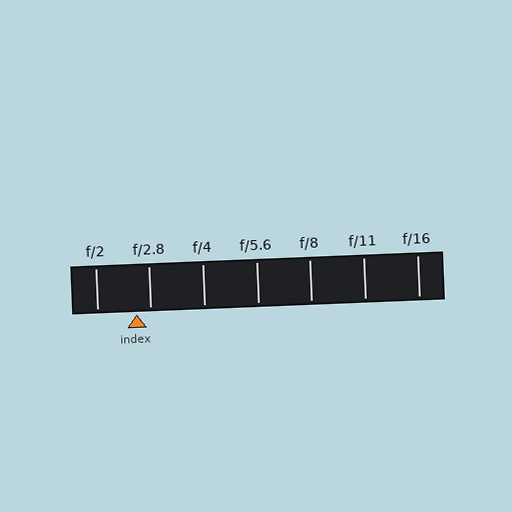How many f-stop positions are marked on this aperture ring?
There are 7 f-stop positions marked.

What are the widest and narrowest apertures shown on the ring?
The widest aperture shown is f/2 and the narrowest is f/16.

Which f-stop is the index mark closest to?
The index mark is closest to f/2.8.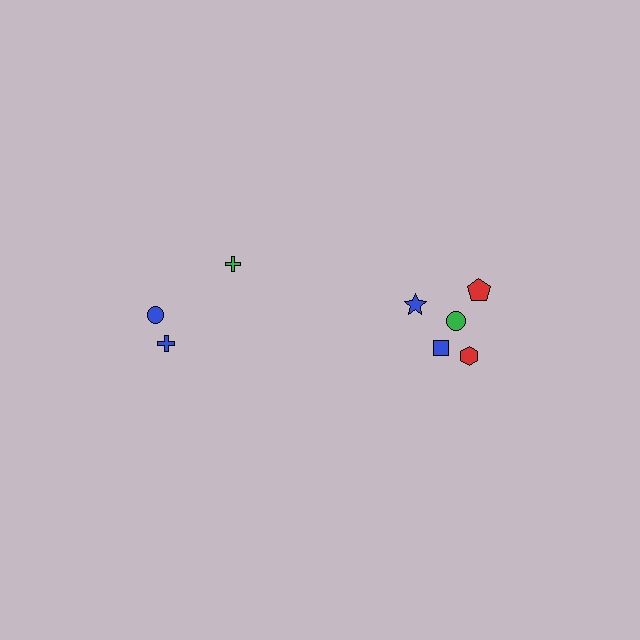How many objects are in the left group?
There are 3 objects.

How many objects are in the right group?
There are 5 objects.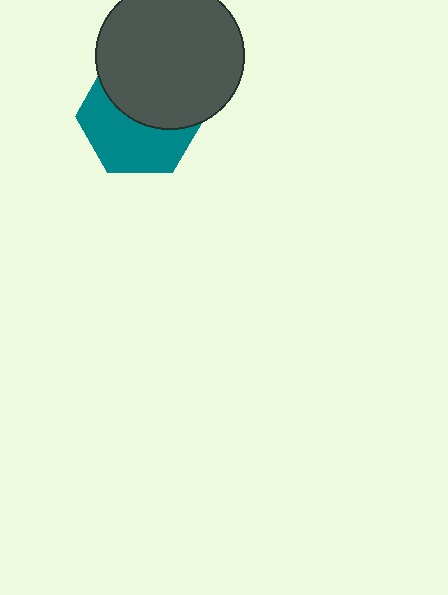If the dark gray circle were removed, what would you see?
You would see the complete teal hexagon.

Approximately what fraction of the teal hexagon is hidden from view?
Roughly 49% of the teal hexagon is hidden behind the dark gray circle.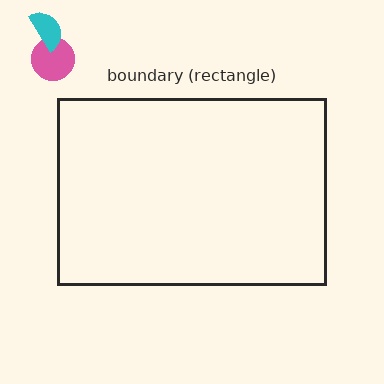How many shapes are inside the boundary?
0 inside, 2 outside.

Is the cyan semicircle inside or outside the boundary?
Outside.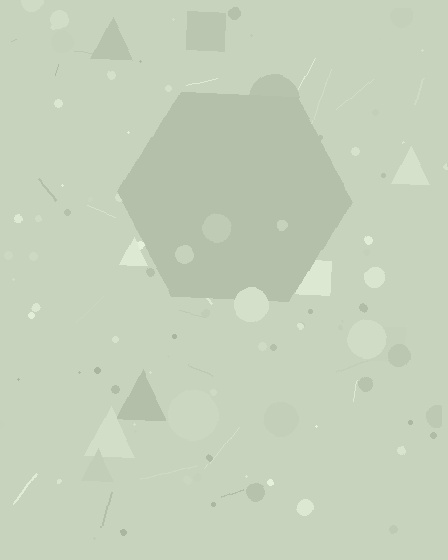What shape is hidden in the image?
A hexagon is hidden in the image.